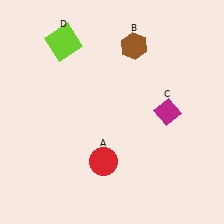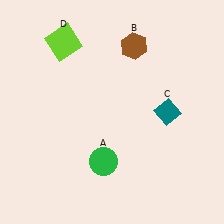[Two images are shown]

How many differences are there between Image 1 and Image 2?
There are 2 differences between the two images.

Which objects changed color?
A changed from red to green. C changed from magenta to teal.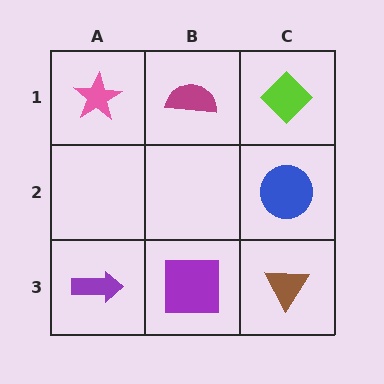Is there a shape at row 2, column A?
No, that cell is empty.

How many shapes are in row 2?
1 shape.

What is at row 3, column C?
A brown triangle.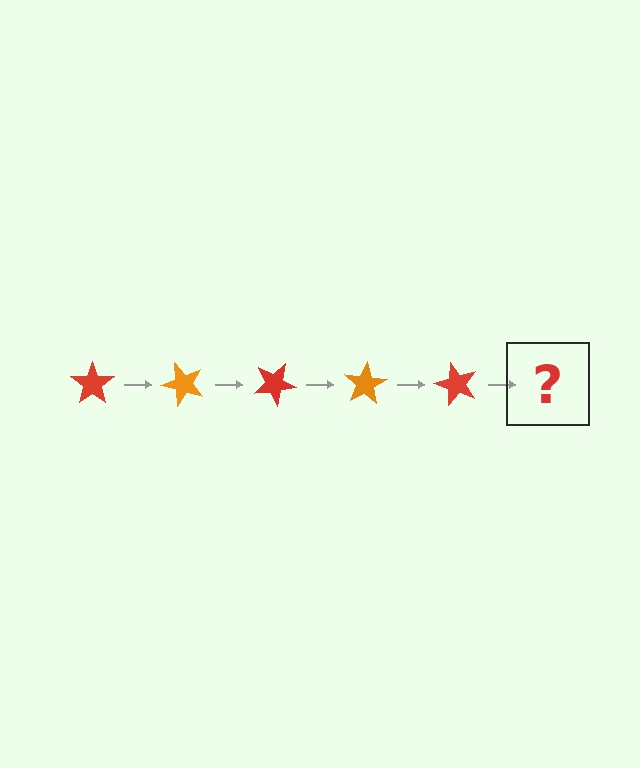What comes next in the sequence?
The next element should be an orange star, rotated 250 degrees from the start.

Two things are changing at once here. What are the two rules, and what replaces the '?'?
The two rules are that it rotates 50 degrees each step and the color cycles through red and orange. The '?' should be an orange star, rotated 250 degrees from the start.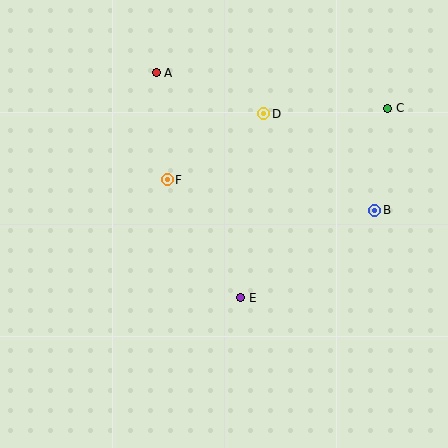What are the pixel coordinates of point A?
Point A is at (156, 73).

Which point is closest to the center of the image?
Point F at (167, 180) is closest to the center.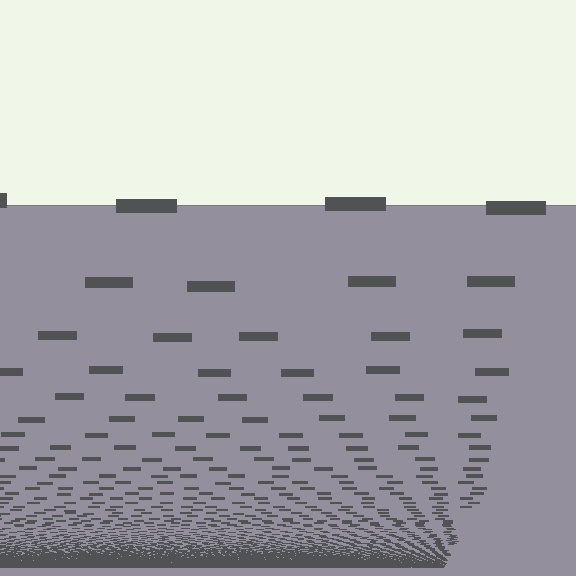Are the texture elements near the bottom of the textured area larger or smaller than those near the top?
Smaller. The gradient is inverted — elements near the bottom are smaller and denser.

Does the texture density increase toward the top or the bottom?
Density increases toward the bottom.